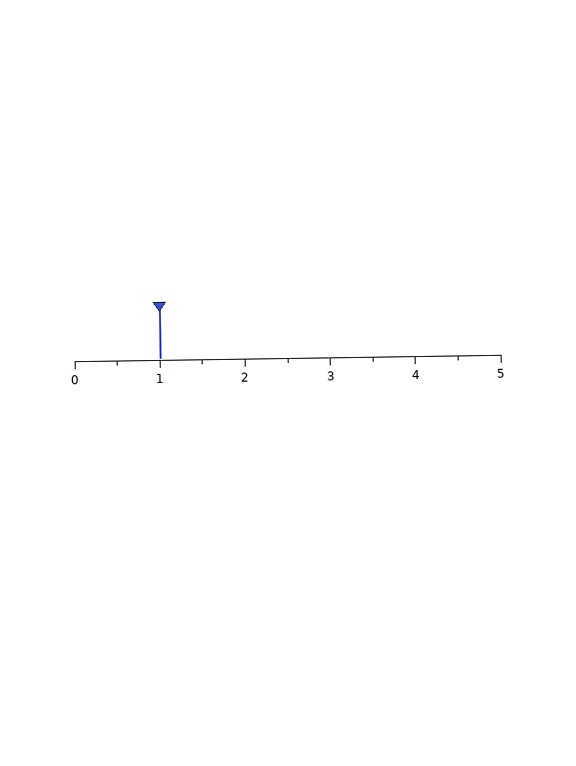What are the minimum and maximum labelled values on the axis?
The axis runs from 0 to 5.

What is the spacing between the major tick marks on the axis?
The major ticks are spaced 1 apart.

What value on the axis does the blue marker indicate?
The marker indicates approximately 1.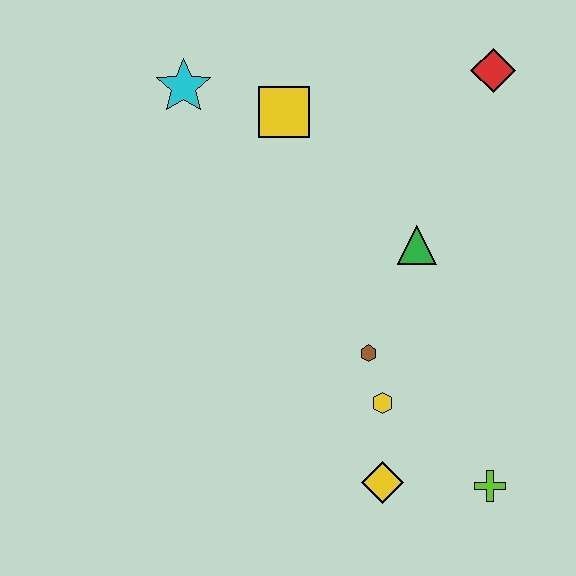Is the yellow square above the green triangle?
Yes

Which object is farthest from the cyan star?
The lime cross is farthest from the cyan star.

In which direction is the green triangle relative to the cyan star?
The green triangle is to the right of the cyan star.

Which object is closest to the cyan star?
The yellow square is closest to the cyan star.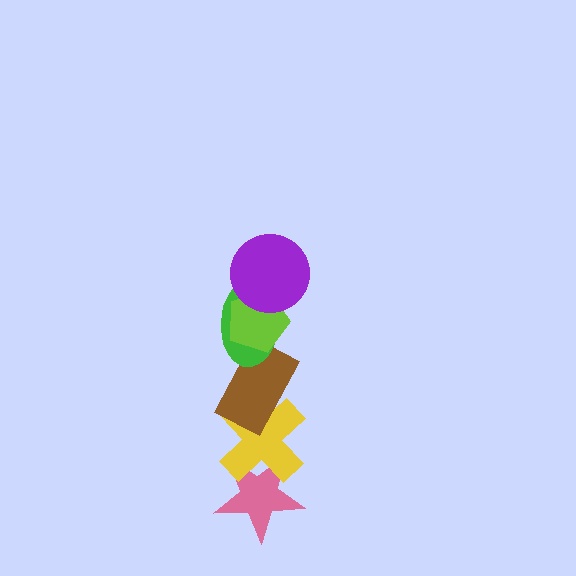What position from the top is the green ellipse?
The green ellipse is 3rd from the top.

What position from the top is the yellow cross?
The yellow cross is 5th from the top.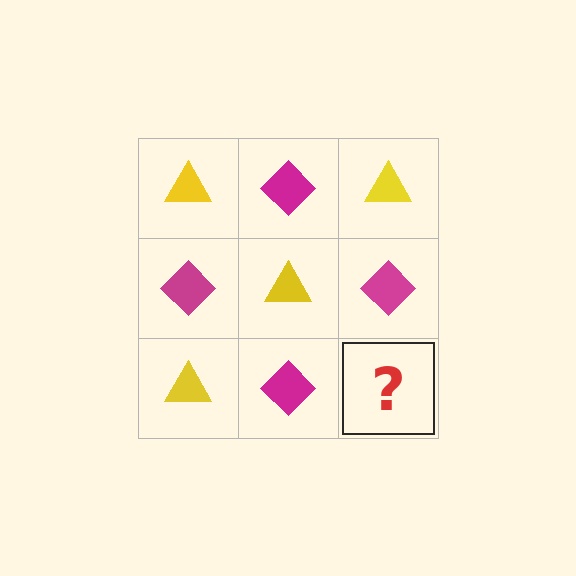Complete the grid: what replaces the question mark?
The question mark should be replaced with a yellow triangle.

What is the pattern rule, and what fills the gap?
The rule is that it alternates yellow triangle and magenta diamond in a checkerboard pattern. The gap should be filled with a yellow triangle.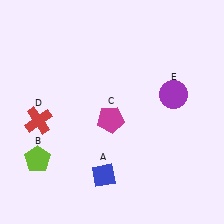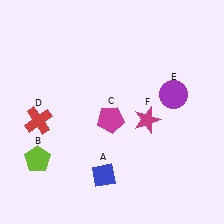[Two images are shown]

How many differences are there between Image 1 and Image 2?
There is 1 difference between the two images.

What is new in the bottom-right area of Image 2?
A magenta star (F) was added in the bottom-right area of Image 2.